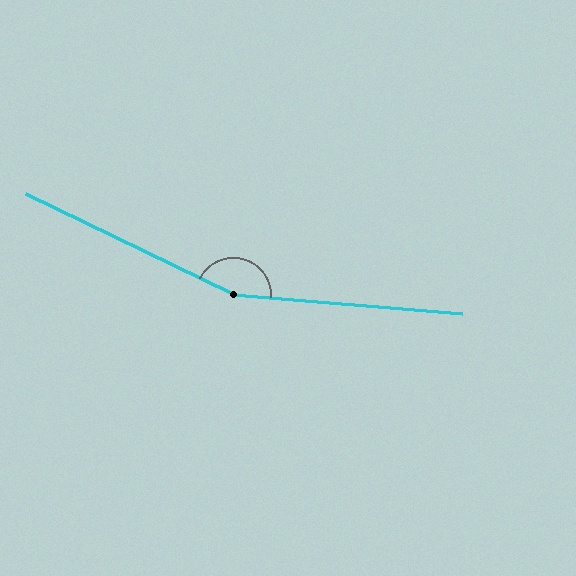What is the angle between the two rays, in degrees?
Approximately 159 degrees.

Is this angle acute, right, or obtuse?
It is obtuse.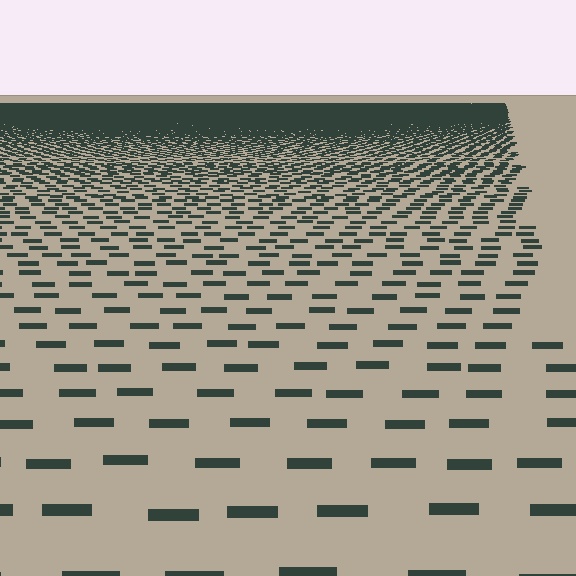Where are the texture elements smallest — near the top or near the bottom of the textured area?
Near the top.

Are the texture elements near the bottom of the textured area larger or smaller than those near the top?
Larger. Near the bottom, elements are closer to the viewer and appear at a bigger on-screen size.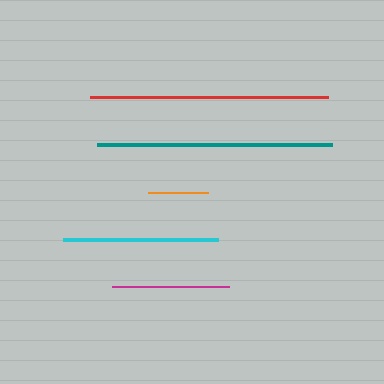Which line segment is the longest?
The red line is the longest at approximately 238 pixels.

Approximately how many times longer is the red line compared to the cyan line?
The red line is approximately 1.5 times the length of the cyan line.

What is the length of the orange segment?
The orange segment is approximately 61 pixels long.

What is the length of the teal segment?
The teal segment is approximately 235 pixels long.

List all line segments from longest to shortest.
From longest to shortest: red, teal, cyan, magenta, orange.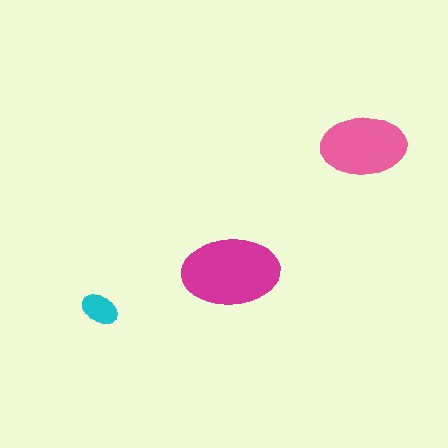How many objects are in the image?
There are 3 objects in the image.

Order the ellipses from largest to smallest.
the magenta one, the pink one, the cyan one.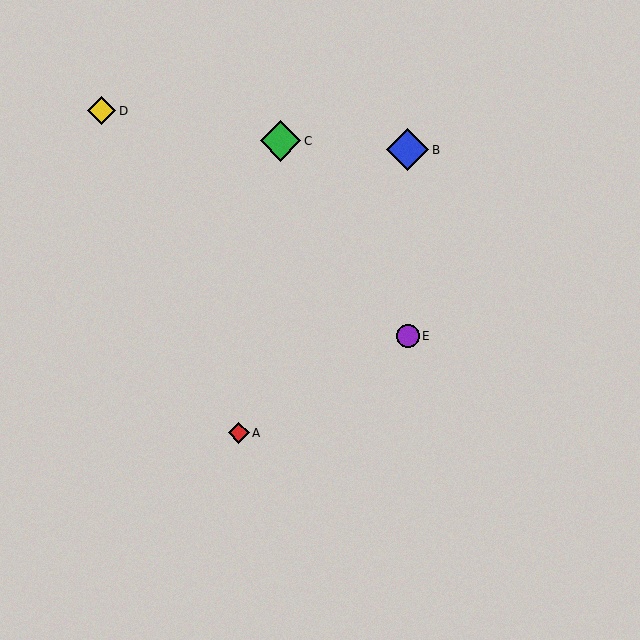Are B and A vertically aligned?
No, B is at x≈408 and A is at x≈239.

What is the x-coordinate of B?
Object B is at x≈408.